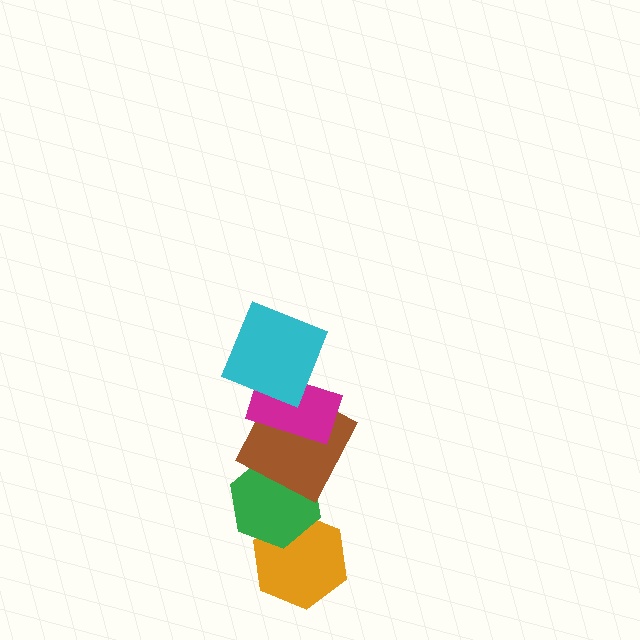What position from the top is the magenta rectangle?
The magenta rectangle is 2nd from the top.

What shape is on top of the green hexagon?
The brown square is on top of the green hexagon.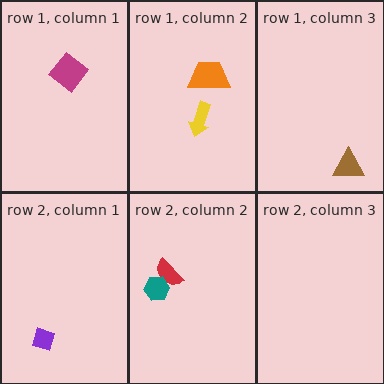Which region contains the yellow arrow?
The row 1, column 2 region.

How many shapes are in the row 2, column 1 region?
1.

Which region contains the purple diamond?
The row 2, column 1 region.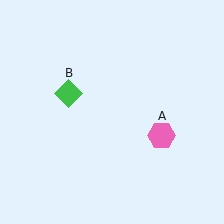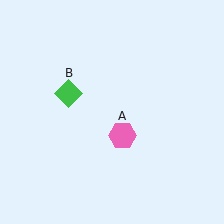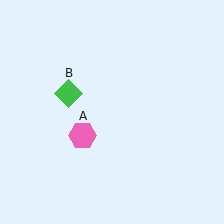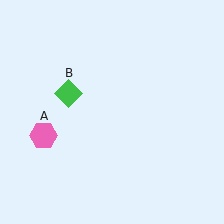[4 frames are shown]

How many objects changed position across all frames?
1 object changed position: pink hexagon (object A).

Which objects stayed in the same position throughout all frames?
Green diamond (object B) remained stationary.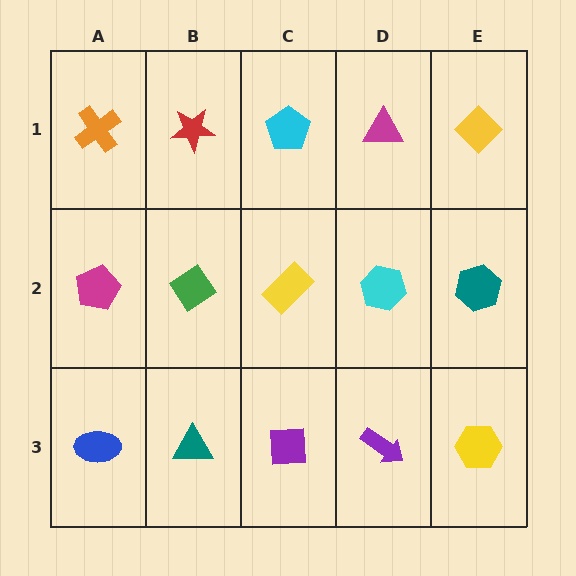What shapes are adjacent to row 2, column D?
A magenta triangle (row 1, column D), a purple arrow (row 3, column D), a yellow rectangle (row 2, column C), a teal hexagon (row 2, column E).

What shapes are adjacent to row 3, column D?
A cyan hexagon (row 2, column D), a purple square (row 3, column C), a yellow hexagon (row 3, column E).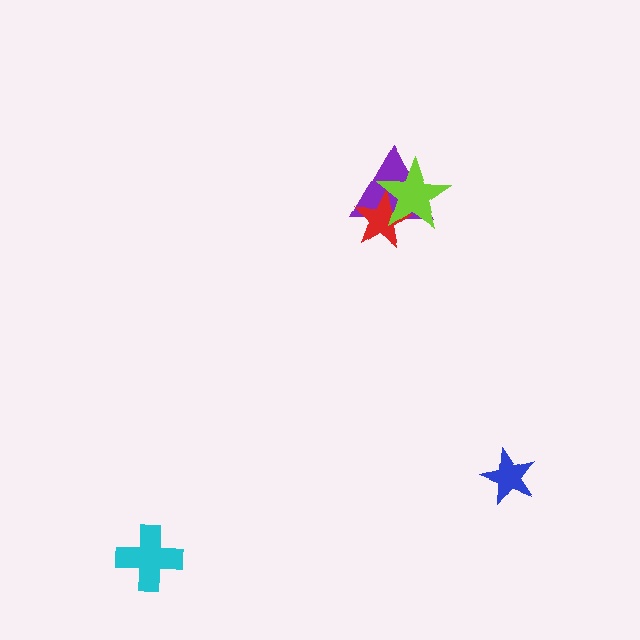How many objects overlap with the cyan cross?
0 objects overlap with the cyan cross.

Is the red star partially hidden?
Yes, it is partially covered by another shape.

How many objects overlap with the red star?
2 objects overlap with the red star.